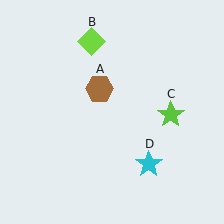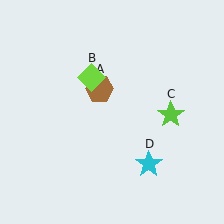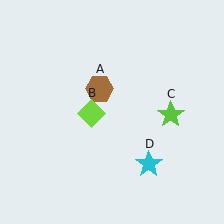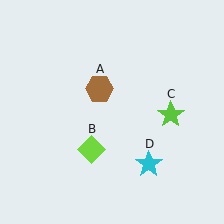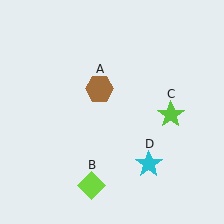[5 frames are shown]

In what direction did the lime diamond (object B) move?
The lime diamond (object B) moved down.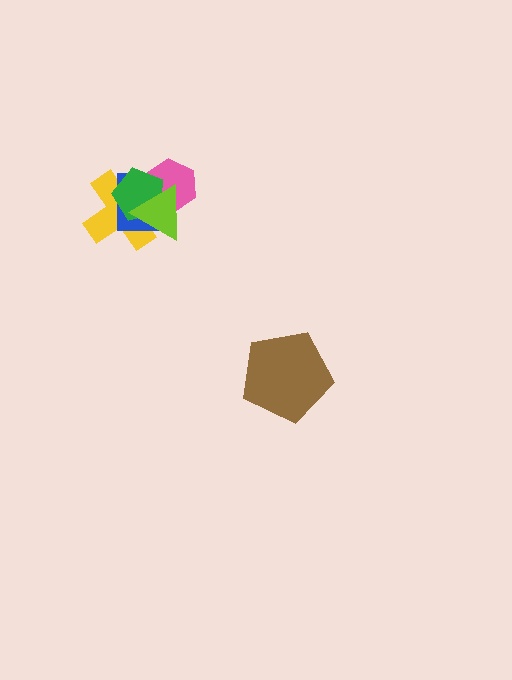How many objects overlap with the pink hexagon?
4 objects overlap with the pink hexagon.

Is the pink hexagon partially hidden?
Yes, it is partially covered by another shape.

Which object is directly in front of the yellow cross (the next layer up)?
The blue square is directly in front of the yellow cross.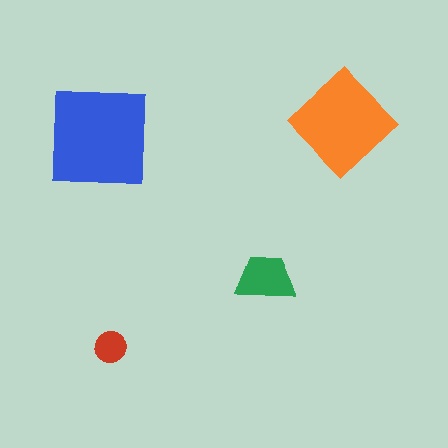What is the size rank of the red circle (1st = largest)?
4th.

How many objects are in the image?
There are 4 objects in the image.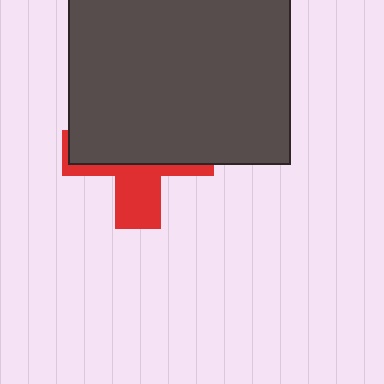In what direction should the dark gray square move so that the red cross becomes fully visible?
The dark gray square should move up. That is the shortest direction to clear the overlap and leave the red cross fully visible.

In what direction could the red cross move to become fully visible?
The red cross could move down. That would shift it out from behind the dark gray square entirely.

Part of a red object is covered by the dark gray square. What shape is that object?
It is a cross.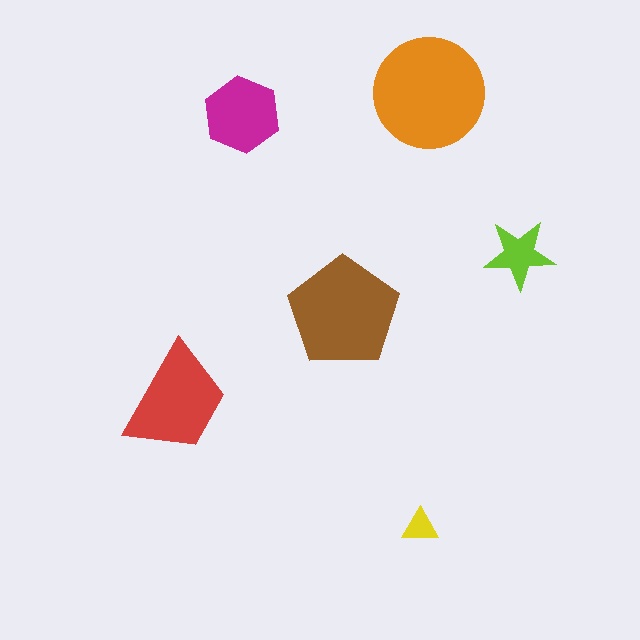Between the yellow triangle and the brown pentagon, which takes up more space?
The brown pentagon.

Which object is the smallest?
The yellow triangle.